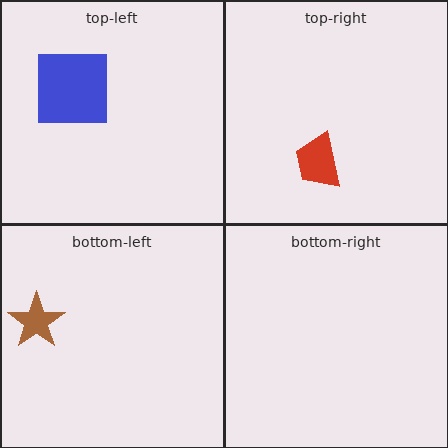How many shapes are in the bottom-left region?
1.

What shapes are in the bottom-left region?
The brown star.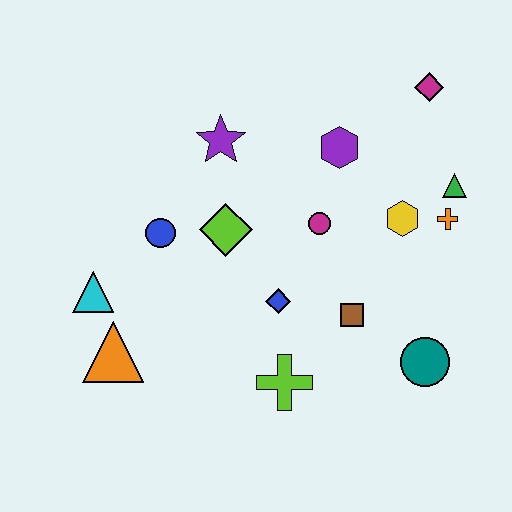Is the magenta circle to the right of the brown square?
No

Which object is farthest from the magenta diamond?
The orange triangle is farthest from the magenta diamond.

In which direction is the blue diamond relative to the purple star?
The blue diamond is below the purple star.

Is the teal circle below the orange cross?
Yes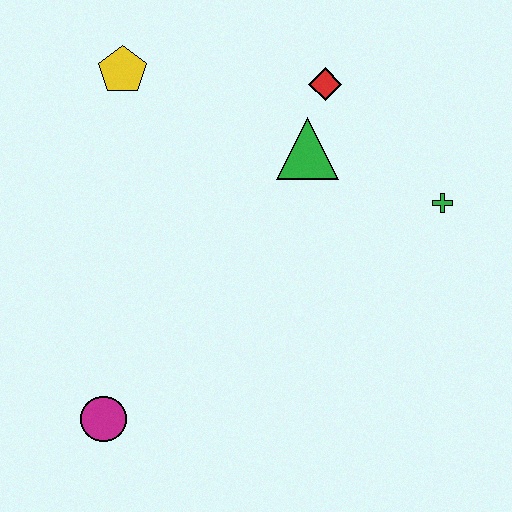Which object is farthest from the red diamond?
The magenta circle is farthest from the red diamond.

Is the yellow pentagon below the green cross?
No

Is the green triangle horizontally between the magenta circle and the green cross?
Yes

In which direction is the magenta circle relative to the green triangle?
The magenta circle is below the green triangle.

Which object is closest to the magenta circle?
The green triangle is closest to the magenta circle.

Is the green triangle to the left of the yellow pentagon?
No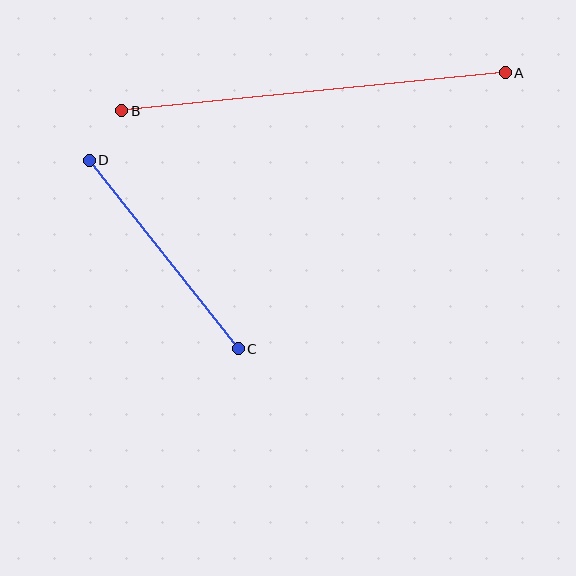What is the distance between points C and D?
The distance is approximately 241 pixels.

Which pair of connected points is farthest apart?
Points A and B are farthest apart.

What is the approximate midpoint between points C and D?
The midpoint is at approximately (164, 254) pixels.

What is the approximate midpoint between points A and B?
The midpoint is at approximately (314, 92) pixels.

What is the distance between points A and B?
The distance is approximately 385 pixels.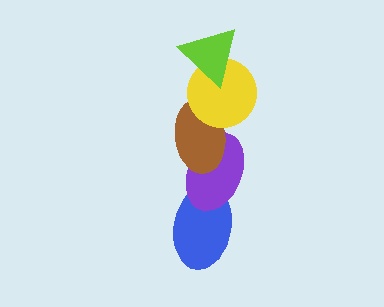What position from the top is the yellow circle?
The yellow circle is 2nd from the top.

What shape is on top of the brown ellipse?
The yellow circle is on top of the brown ellipse.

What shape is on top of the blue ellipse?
The purple ellipse is on top of the blue ellipse.